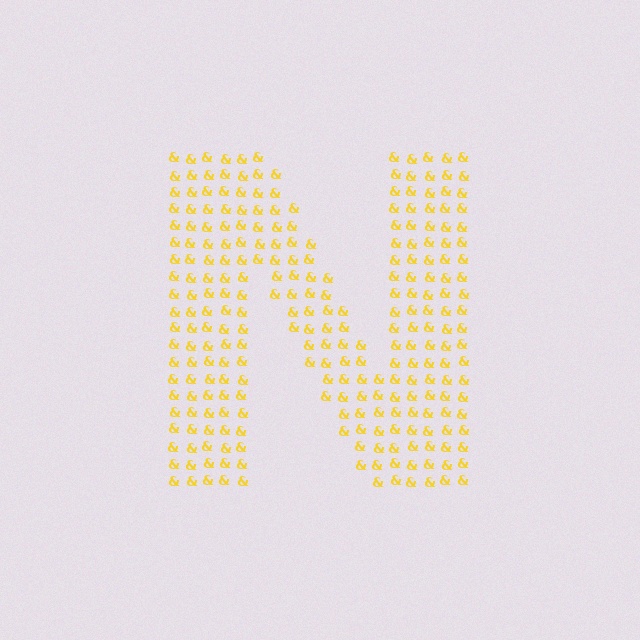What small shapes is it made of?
It is made of small ampersands.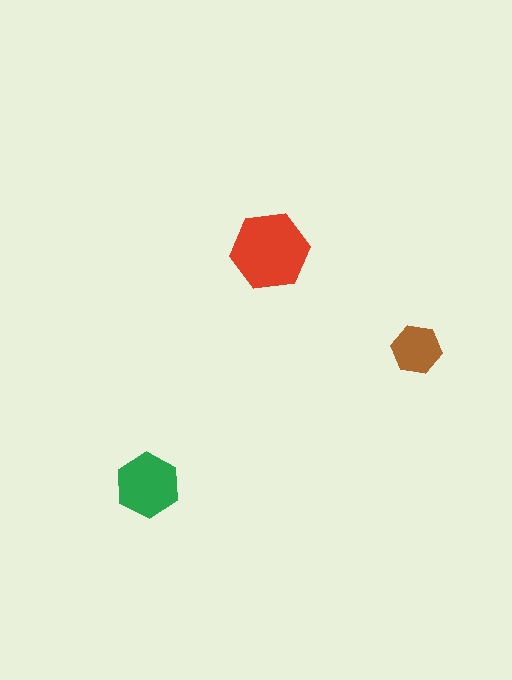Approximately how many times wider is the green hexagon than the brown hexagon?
About 1.5 times wider.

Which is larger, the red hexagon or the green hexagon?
The red one.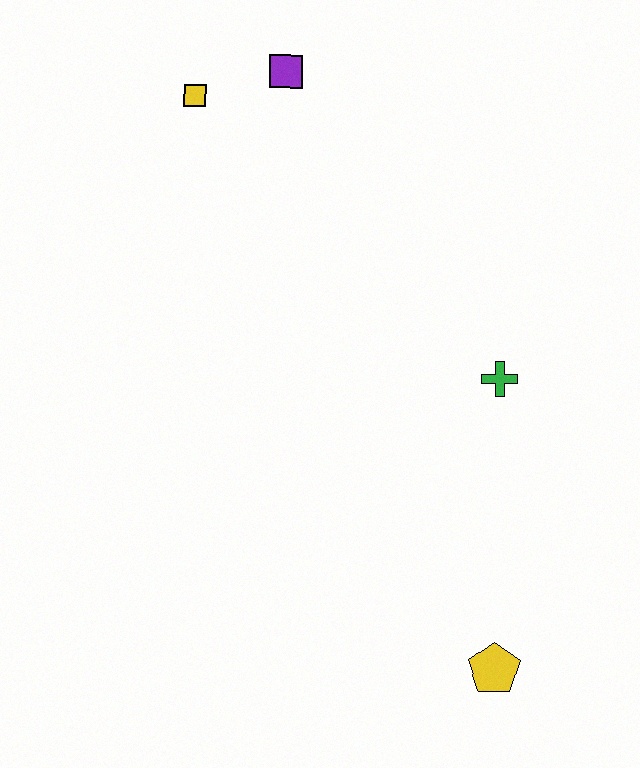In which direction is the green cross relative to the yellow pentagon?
The green cross is above the yellow pentagon.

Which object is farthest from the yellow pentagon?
The yellow square is farthest from the yellow pentagon.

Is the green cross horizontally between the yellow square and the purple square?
No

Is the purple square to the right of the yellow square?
Yes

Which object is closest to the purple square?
The yellow square is closest to the purple square.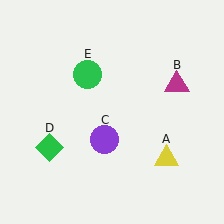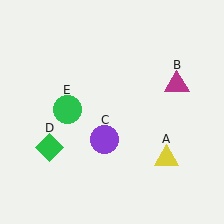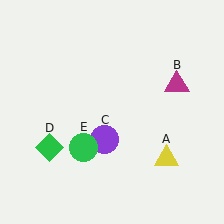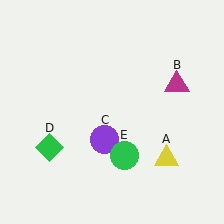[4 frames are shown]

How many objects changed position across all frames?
1 object changed position: green circle (object E).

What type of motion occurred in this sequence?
The green circle (object E) rotated counterclockwise around the center of the scene.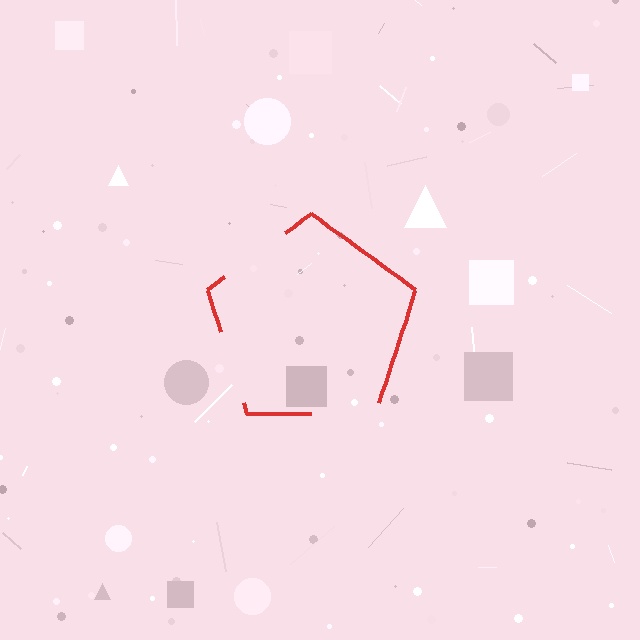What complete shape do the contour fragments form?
The contour fragments form a pentagon.